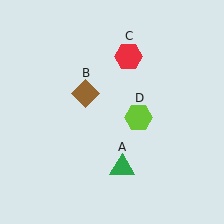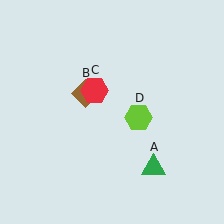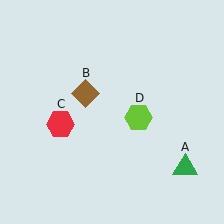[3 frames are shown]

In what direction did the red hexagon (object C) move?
The red hexagon (object C) moved down and to the left.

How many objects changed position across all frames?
2 objects changed position: green triangle (object A), red hexagon (object C).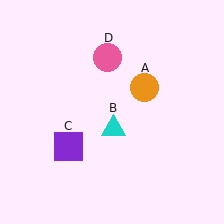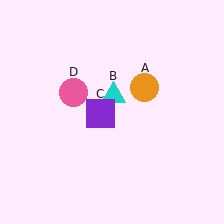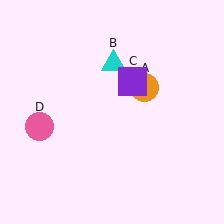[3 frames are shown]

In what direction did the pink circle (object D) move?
The pink circle (object D) moved down and to the left.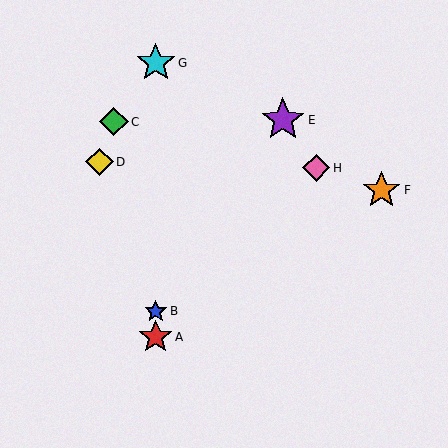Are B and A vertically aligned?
Yes, both are at x≈156.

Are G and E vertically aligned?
No, G is at x≈156 and E is at x≈283.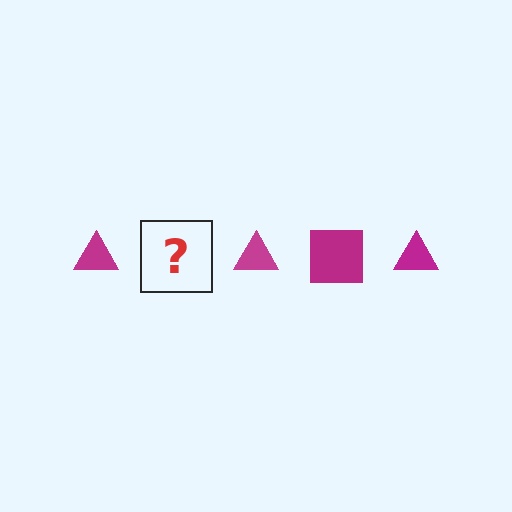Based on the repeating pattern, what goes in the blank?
The blank should be a magenta square.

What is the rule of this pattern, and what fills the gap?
The rule is that the pattern cycles through triangle, square shapes in magenta. The gap should be filled with a magenta square.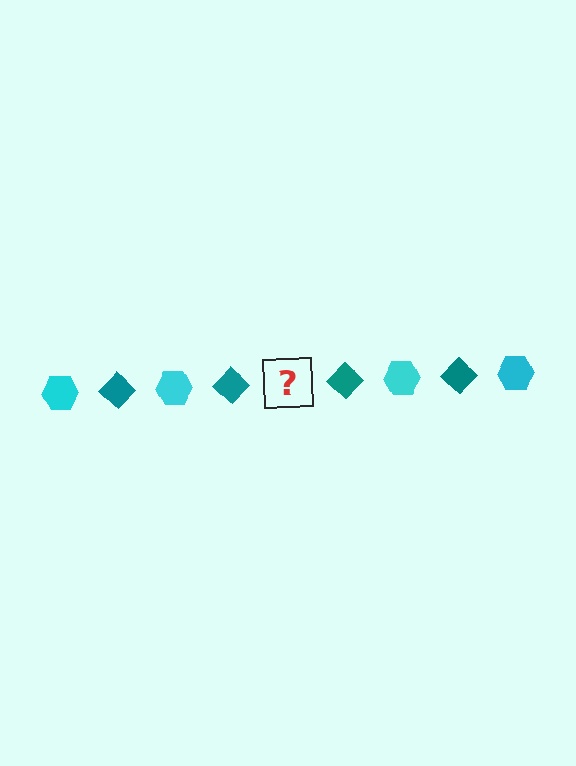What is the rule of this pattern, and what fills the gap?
The rule is that the pattern alternates between cyan hexagon and teal diamond. The gap should be filled with a cyan hexagon.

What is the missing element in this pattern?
The missing element is a cyan hexagon.